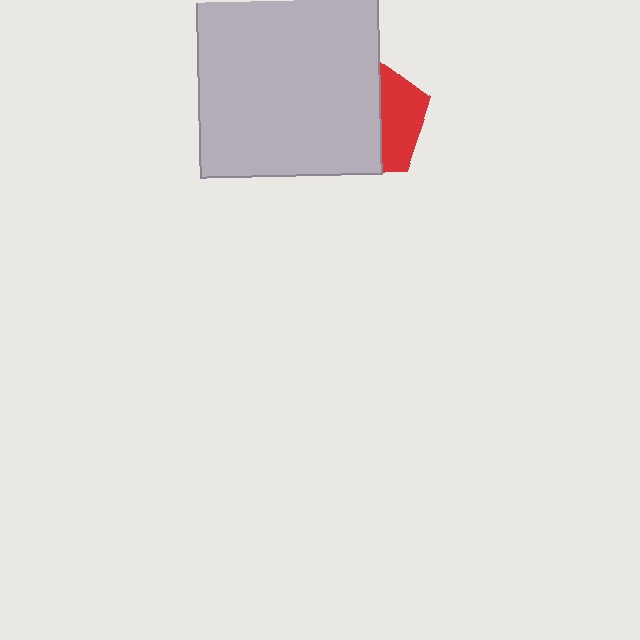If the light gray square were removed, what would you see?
You would see the complete red pentagon.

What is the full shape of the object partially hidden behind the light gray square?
The partially hidden object is a red pentagon.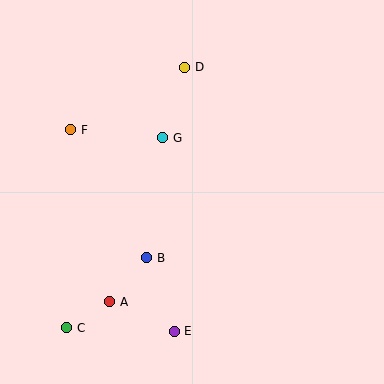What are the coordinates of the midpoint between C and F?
The midpoint between C and F is at (69, 229).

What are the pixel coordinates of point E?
Point E is at (174, 331).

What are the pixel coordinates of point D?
Point D is at (185, 67).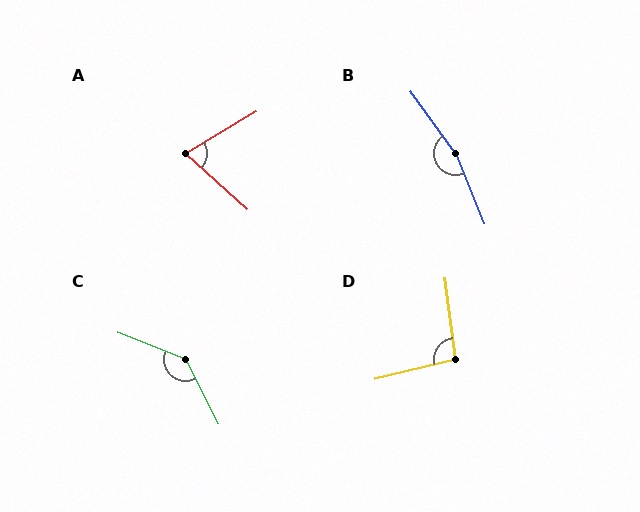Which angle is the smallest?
A, at approximately 73 degrees.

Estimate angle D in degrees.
Approximately 96 degrees.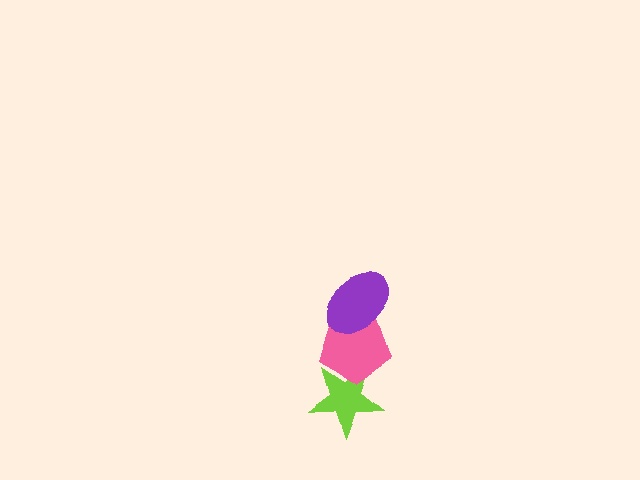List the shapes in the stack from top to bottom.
From top to bottom: the purple ellipse, the pink pentagon, the lime star.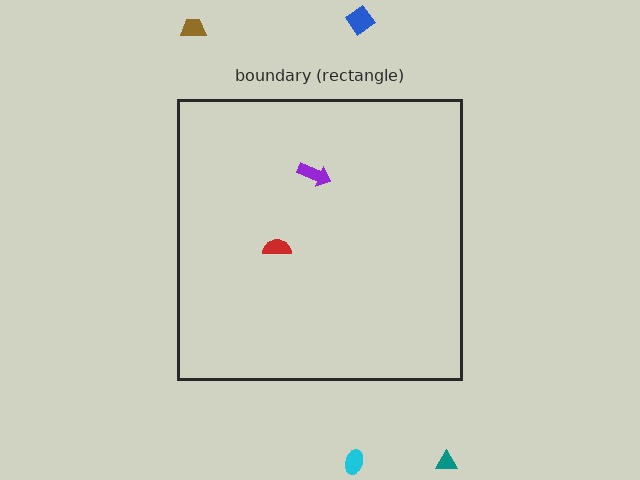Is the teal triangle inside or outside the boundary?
Outside.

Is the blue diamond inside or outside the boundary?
Outside.